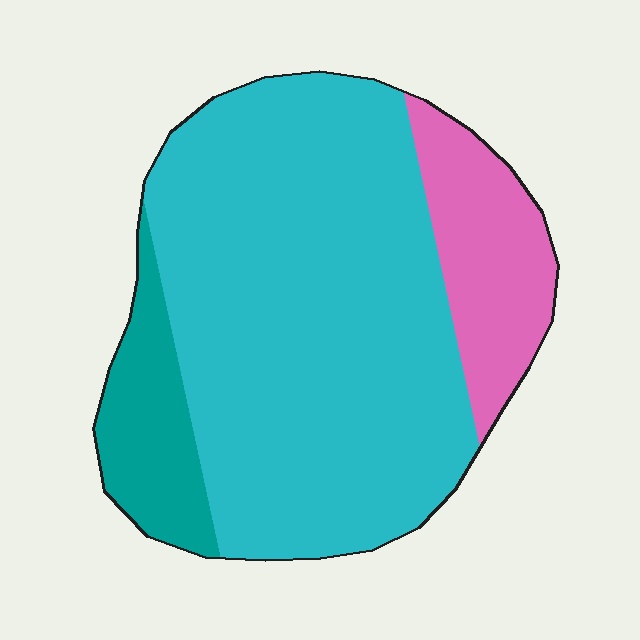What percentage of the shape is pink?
Pink covers about 15% of the shape.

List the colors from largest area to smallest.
From largest to smallest: cyan, pink, teal.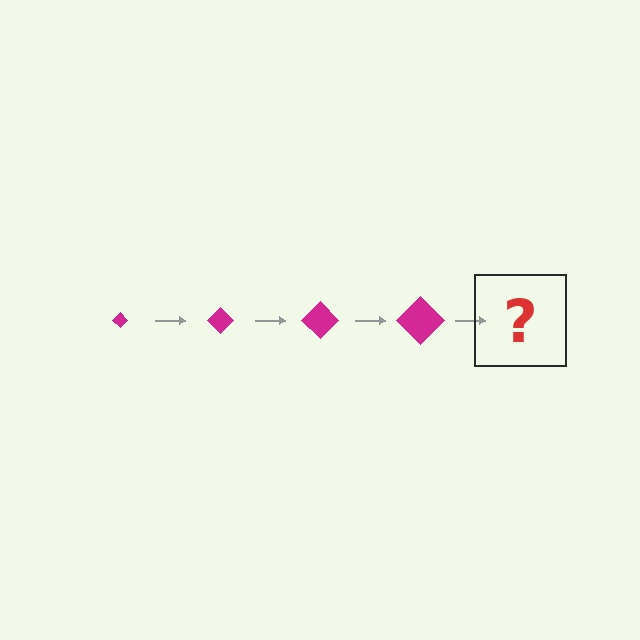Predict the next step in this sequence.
The next step is a magenta diamond, larger than the previous one.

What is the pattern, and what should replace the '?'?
The pattern is that the diamond gets progressively larger each step. The '?' should be a magenta diamond, larger than the previous one.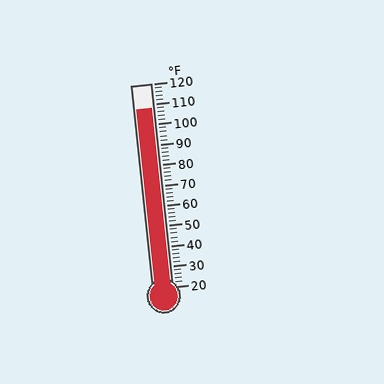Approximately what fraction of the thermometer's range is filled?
The thermometer is filled to approximately 90% of its range.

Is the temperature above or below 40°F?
The temperature is above 40°F.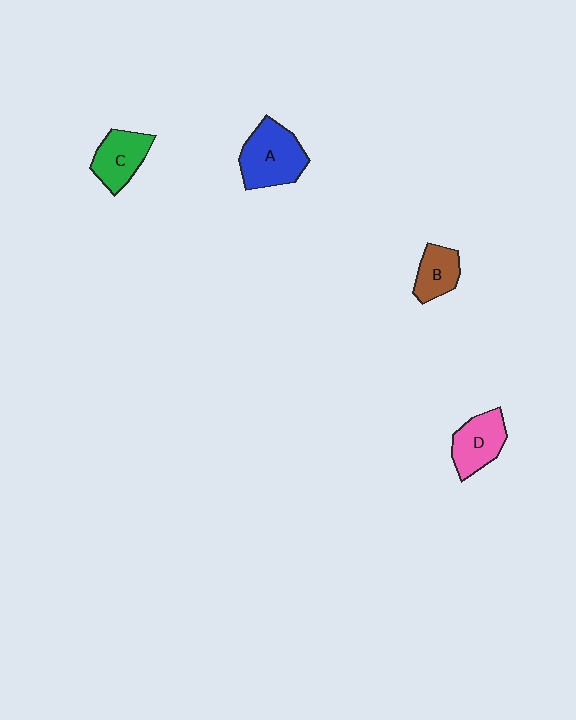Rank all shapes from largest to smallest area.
From largest to smallest: A (blue), D (pink), C (green), B (brown).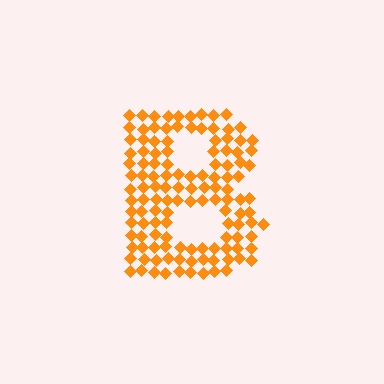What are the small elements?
The small elements are diamonds.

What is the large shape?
The large shape is the letter B.